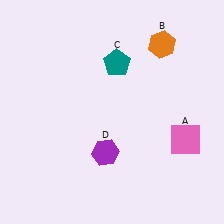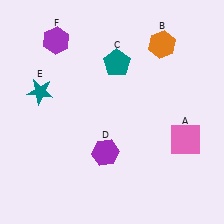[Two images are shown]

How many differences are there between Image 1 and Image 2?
There are 2 differences between the two images.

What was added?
A teal star (E), a purple hexagon (F) were added in Image 2.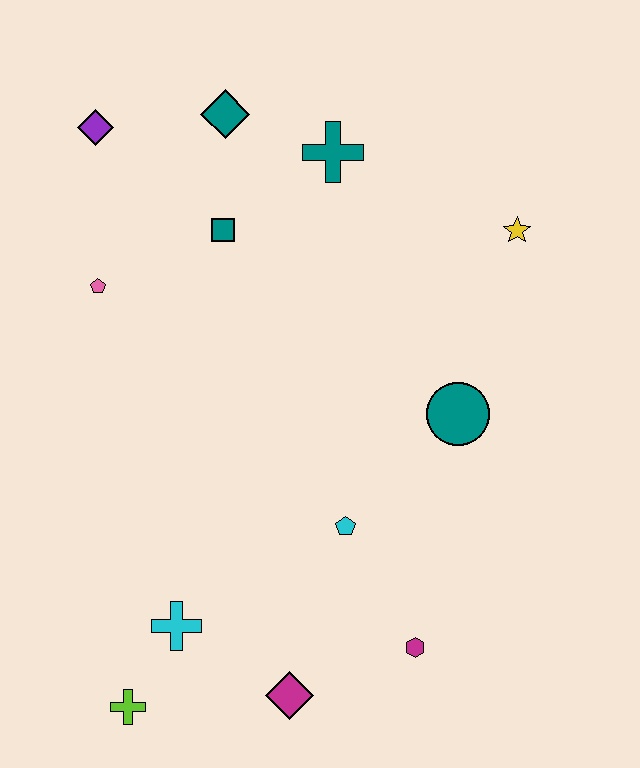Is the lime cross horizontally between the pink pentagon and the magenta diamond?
Yes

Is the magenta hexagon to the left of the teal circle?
Yes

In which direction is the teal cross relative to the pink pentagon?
The teal cross is to the right of the pink pentagon.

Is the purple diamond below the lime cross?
No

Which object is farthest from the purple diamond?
The magenta hexagon is farthest from the purple diamond.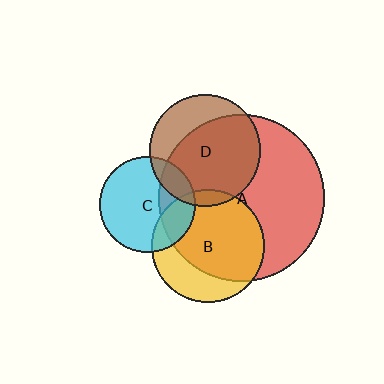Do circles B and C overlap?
Yes.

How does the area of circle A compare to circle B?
Approximately 2.2 times.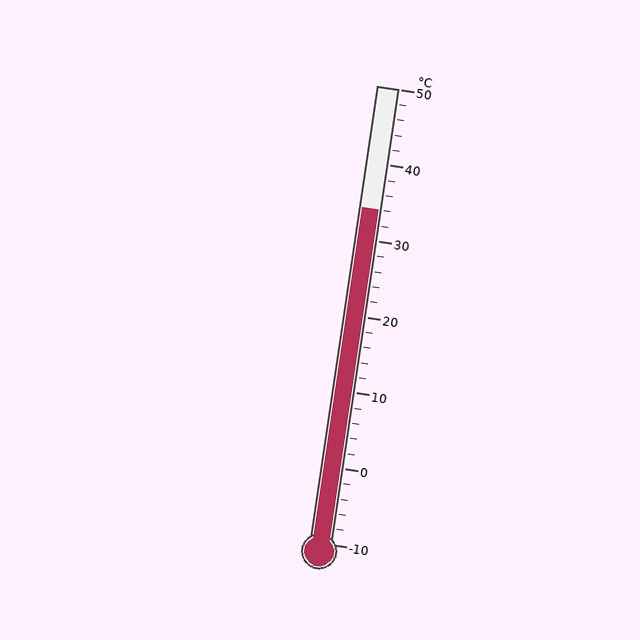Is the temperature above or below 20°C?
The temperature is above 20°C.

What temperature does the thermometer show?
The thermometer shows approximately 34°C.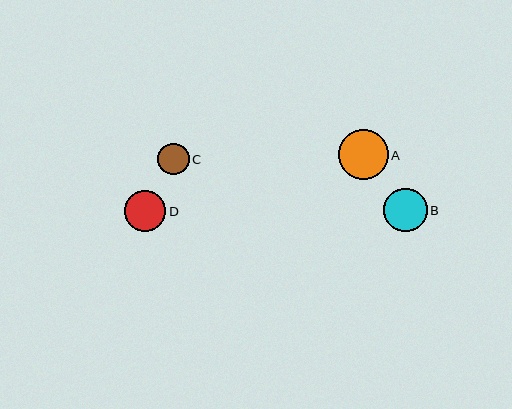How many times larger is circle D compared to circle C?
Circle D is approximately 1.3 times the size of circle C.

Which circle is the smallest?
Circle C is the smallest with a size of approximately 31 pixels.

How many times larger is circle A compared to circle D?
Circle A is approximately 1.2 times the size of circle D.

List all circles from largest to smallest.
From largest to smallest: A, B, D, C.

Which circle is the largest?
Circle A is the largest with a size of approximately 50 pixels.